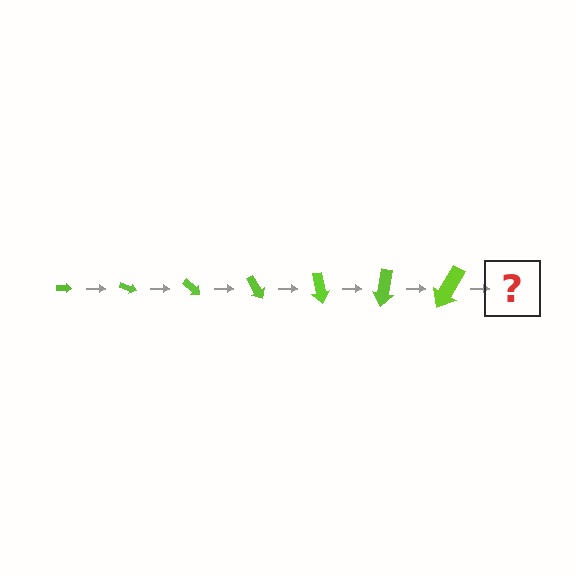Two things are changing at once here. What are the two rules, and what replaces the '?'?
The two rules are that the arrow grows larger each step and it rotates 20 degrees each step. The '?' should be an arrow, larger than the previous one and rotated 140 degrees from the start.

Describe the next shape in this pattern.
It should be an arrow, larger than the previous one and rotated 140 degrees from the start.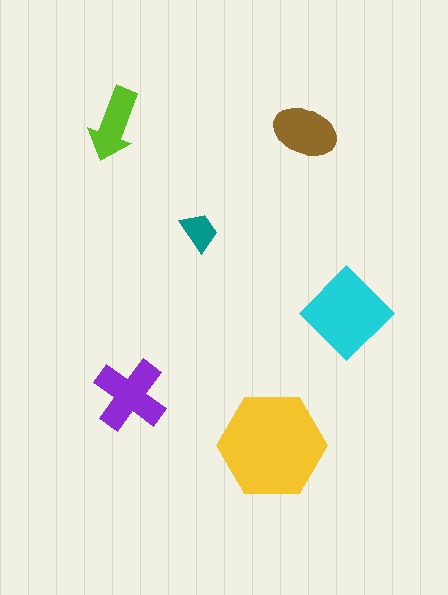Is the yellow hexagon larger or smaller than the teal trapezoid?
Larger.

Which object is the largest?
The yellow hexagon.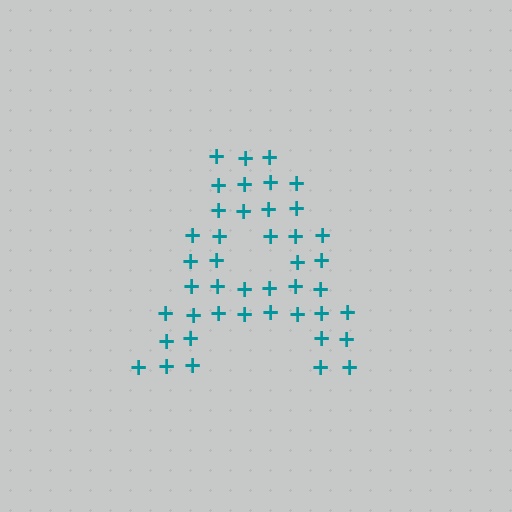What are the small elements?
The small elements are plus signs.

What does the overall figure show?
The overall figure shows the letter A.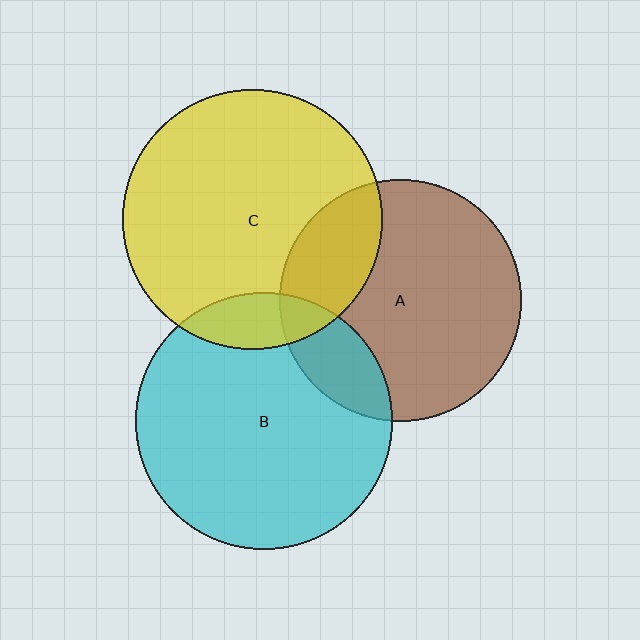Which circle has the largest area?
Circle C (yellow).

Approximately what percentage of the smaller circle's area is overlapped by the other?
Approximately 15%.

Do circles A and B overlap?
Yes.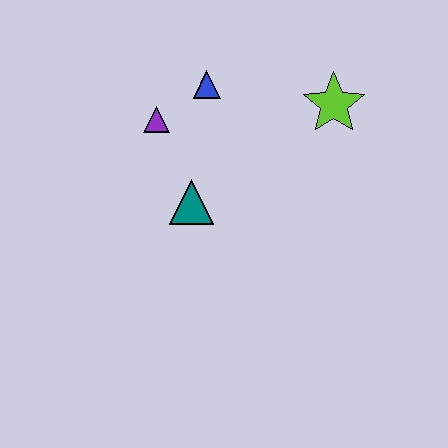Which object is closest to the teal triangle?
The purple triangle is closest to the teal triangle.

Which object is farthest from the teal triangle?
The lime star is farthest from the teal triangle.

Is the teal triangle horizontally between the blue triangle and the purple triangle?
Yes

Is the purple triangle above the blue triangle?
No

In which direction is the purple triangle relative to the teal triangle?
The purple triangle is above the teal triangle.